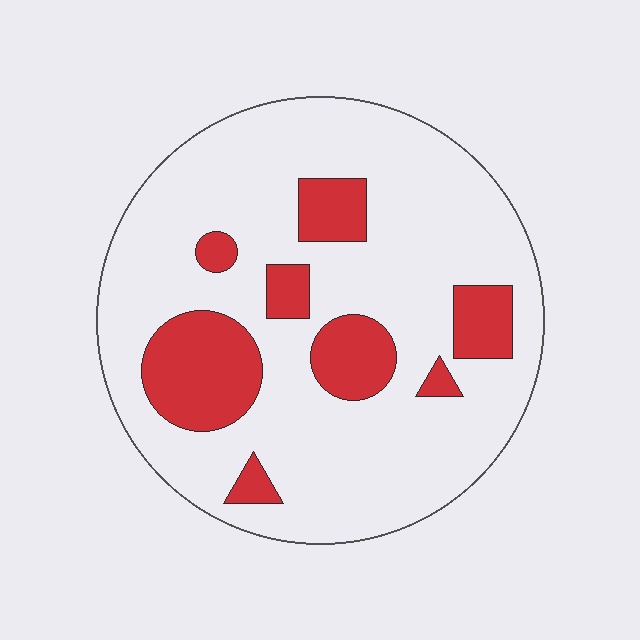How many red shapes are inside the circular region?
8.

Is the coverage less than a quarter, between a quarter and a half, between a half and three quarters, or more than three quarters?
Less than a quarter.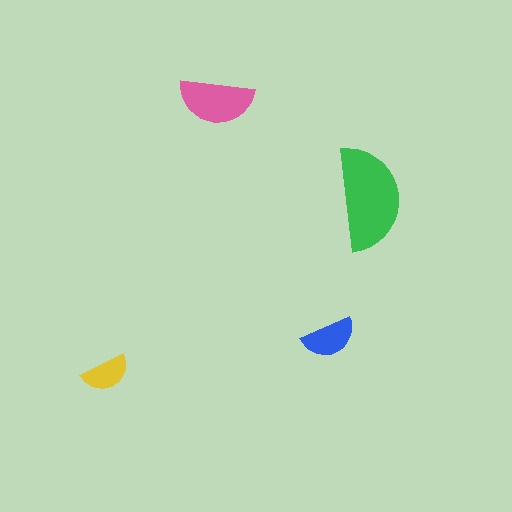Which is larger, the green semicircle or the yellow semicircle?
The green one.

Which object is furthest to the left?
The yellow semicircle is leftmost.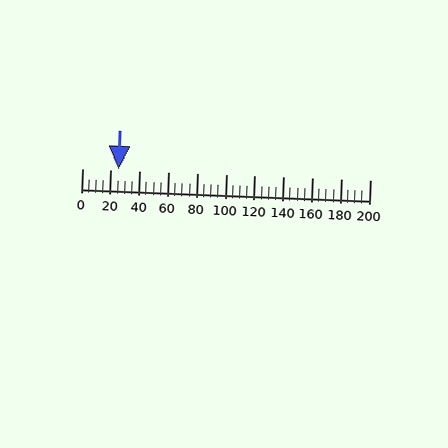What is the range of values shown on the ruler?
The ruler shows values from 0 to 200.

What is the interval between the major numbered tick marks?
The major tick marks are spaced 20 units apart.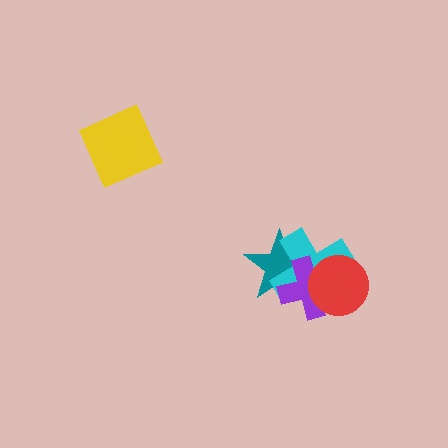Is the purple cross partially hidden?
Yes, it is partially covered by another shape.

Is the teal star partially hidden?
Yes, it is partially covered by another shape.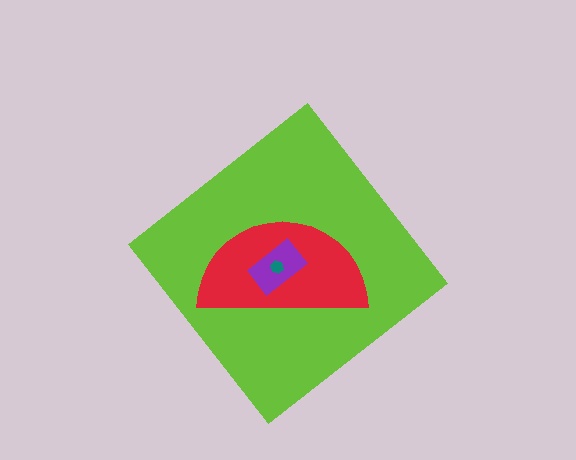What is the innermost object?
The teal hexagon.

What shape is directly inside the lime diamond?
The red semicircle.